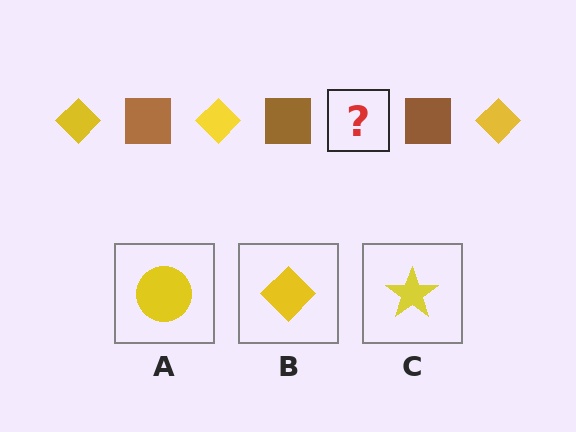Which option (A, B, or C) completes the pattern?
B.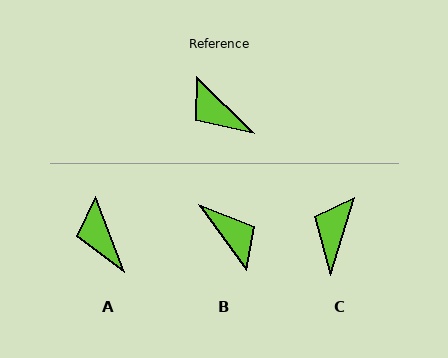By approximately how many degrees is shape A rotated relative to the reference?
Approximately 24 degrees clockwise.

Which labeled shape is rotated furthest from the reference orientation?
B, about 171 degrees away.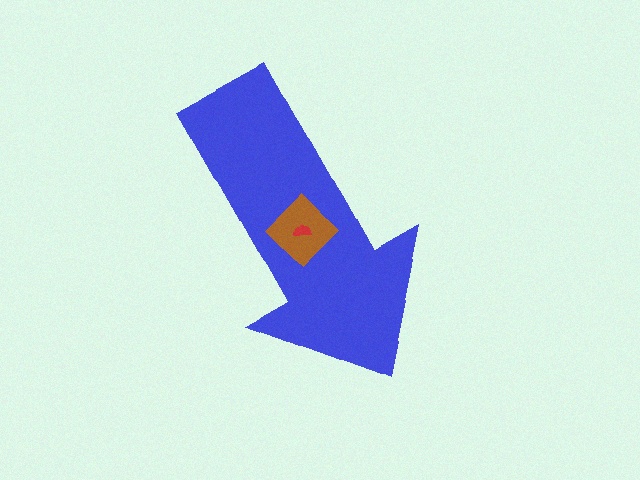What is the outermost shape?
The blue arrow.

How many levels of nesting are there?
3.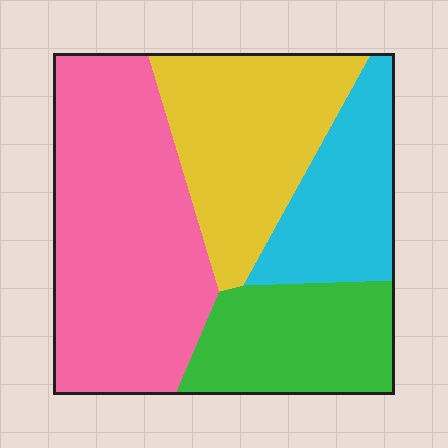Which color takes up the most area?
Pink, at roughly 40%.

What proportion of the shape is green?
Green covers 19% of the shape.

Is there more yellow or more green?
Yellow.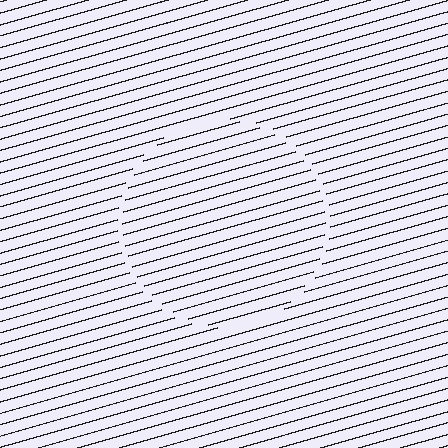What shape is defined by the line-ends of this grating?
An illusory circle. The interior of the shape contains the same grating, shifted by half a period — the contour is defined by the phase discontinuity where line-ends from the inner and outer gratings abut.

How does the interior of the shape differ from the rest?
The interior of the shape contains the same grating, shifted by half a period — the contour is defined by the phase discontinuity where line-ends from the inner and outer gratings abut.